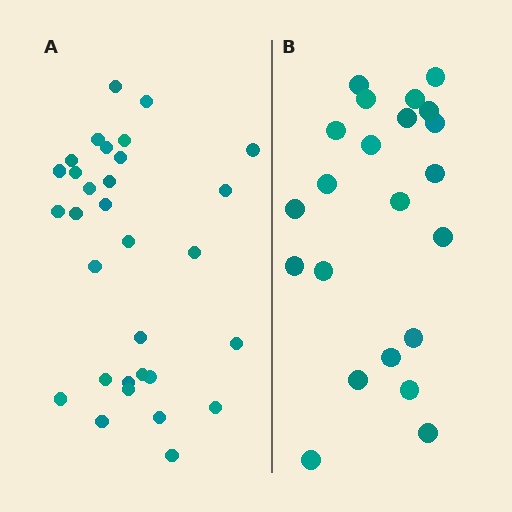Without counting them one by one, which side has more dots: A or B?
Region A (the left region) has more dots.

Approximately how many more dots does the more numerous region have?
Region A has roughly 8 or so more dots than region B.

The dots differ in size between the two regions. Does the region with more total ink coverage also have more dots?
No. Region B has more total ink coverage because its dots are larger, but region A actually contains more individual dots. Total area can be misleading — the number of items is what matters here.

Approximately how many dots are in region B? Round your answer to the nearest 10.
About 20 dots. (The exact count is 22, which rounds to 20.)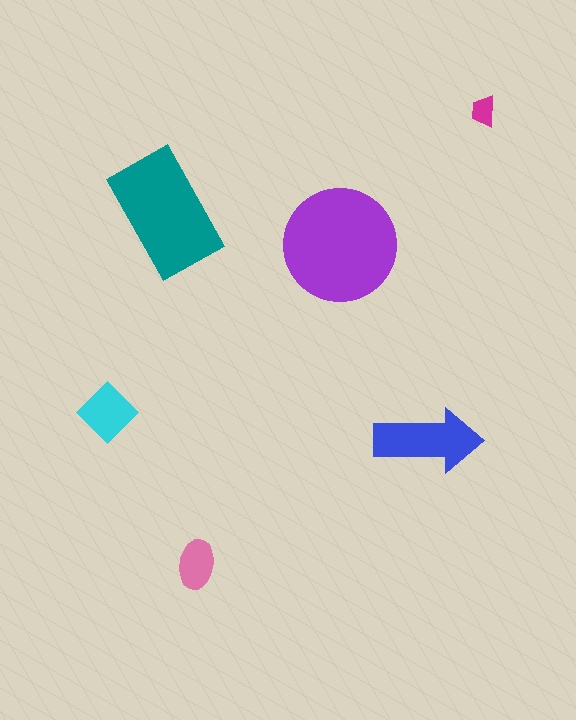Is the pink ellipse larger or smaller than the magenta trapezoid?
Larger.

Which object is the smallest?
The magenta trapezoid.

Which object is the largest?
The purple circle.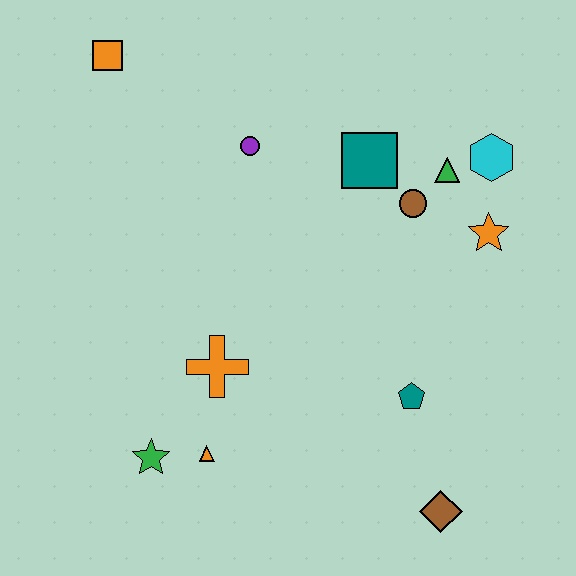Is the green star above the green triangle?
No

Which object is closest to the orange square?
The purple circle is closest to the orange square.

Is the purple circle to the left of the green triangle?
Yes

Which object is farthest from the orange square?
The brown diamond is farthest from the orange square.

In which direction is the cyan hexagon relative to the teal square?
The cyan hexagon is to the right of the teal square.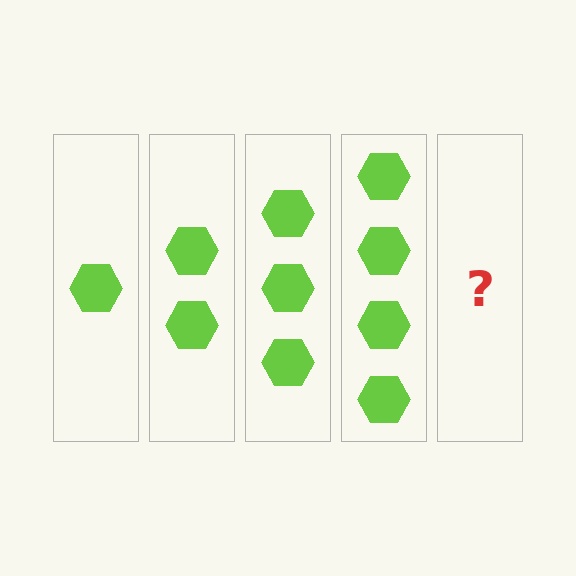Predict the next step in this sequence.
The next step is 5 hexagons.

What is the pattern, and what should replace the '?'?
The pattern is that each step adds one more hexagon. The '?' should be 5 hexagons.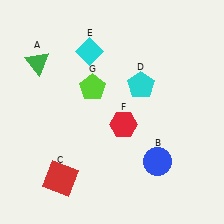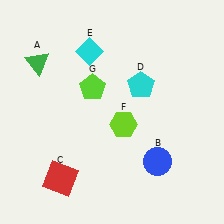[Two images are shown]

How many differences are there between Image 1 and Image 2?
There is 1 difference between the two images.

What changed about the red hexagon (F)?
In Image 1, F is red. In Image 2, it changed to lime.